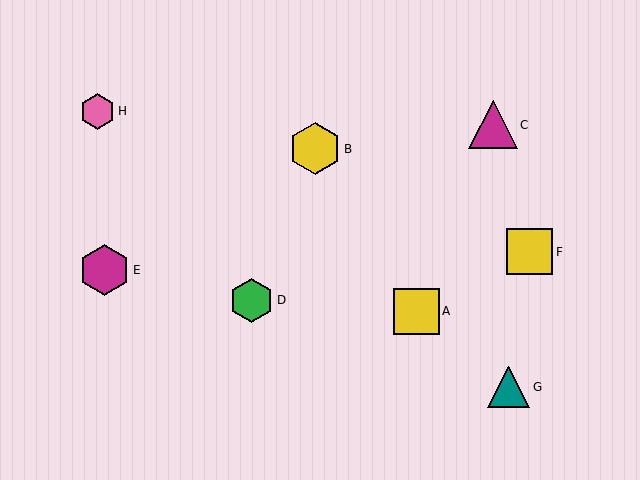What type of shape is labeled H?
Shape H is a pink hexagon.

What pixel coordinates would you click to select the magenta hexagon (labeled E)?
Click at (105, 270) to select the magenta hexagon E.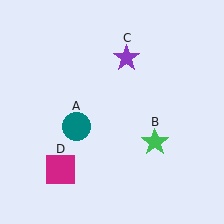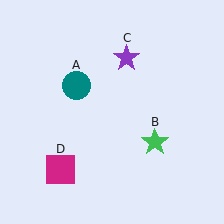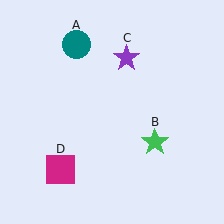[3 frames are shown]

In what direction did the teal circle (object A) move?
The teal circle (object A) moved up.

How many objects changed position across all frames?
1 object changed position: teal circle (object A).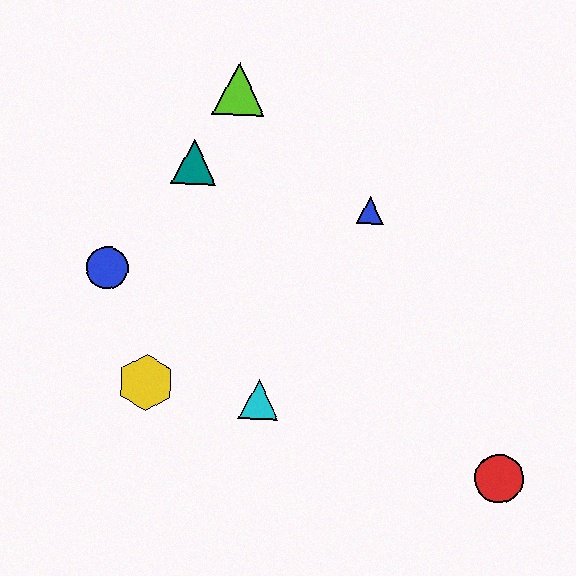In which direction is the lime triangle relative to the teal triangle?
The lime triangle is above the teal triangle.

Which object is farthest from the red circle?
The lime triangle is farthest from the red circle.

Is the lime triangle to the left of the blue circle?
No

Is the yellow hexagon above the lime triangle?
No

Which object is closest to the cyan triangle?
The yellow hexagon is closest to the cyan triangle.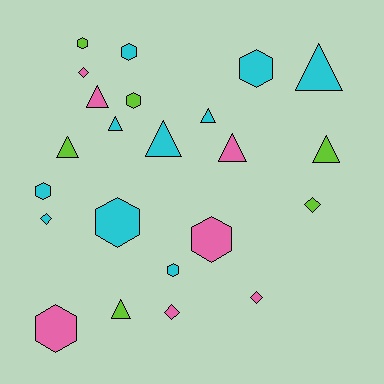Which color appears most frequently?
Cyan, with 10 objects.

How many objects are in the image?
There are 23 objects.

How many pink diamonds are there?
There are 3 pink diamonds.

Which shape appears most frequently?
Triangle, with 9 objects.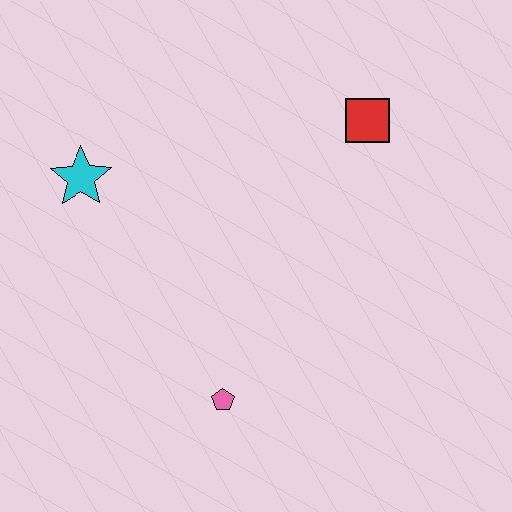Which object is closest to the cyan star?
The pink pentagon is closest to the cyan star.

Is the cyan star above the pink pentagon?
Yes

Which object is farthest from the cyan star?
The red square is farthest from the cyan star.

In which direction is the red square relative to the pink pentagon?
The red square is above the pink pentagon.